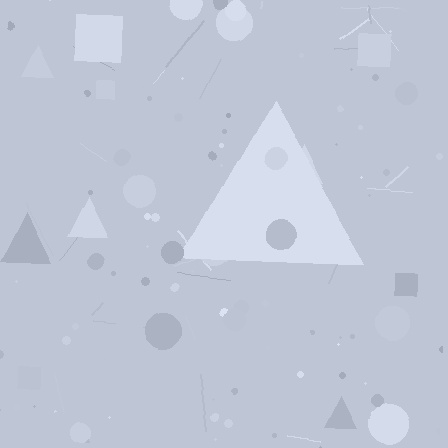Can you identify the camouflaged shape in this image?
The camouflaged shape is a triangle.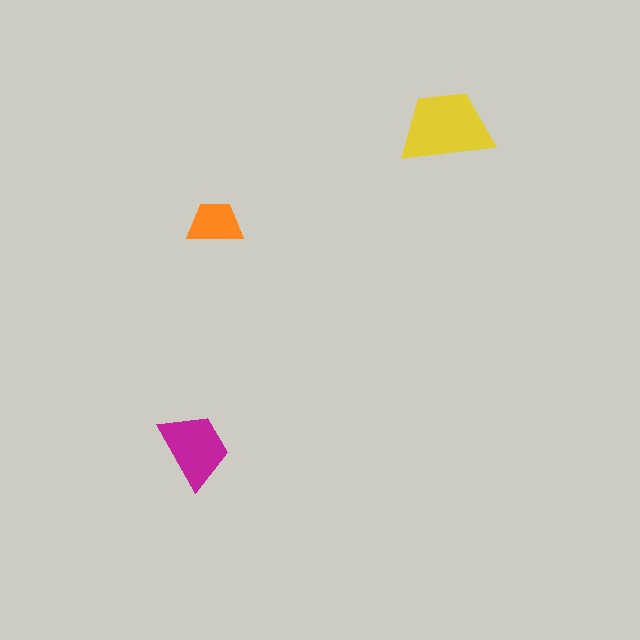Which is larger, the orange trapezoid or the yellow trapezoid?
The yellow one.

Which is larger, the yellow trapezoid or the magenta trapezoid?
The yellow one.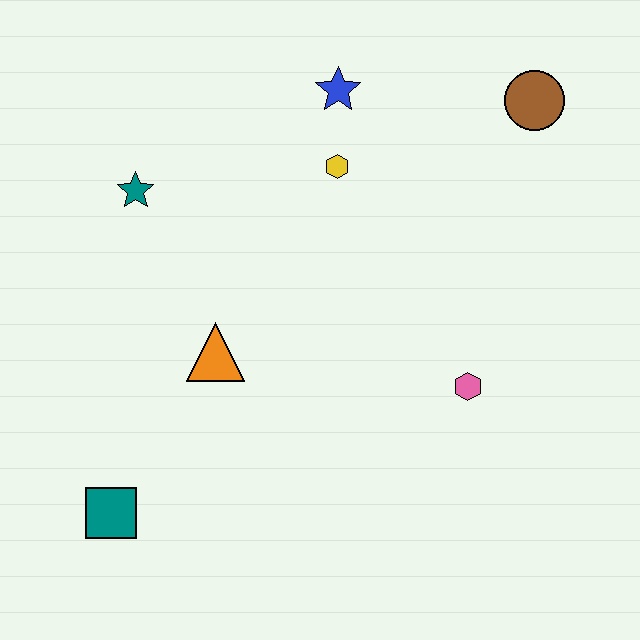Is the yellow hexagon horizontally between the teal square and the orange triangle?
No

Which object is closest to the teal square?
The orange triangle is closest to the teal square.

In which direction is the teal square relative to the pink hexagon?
The teal square is to the left of the pink hexagon.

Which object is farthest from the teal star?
The brown circle is farthest from the teal star.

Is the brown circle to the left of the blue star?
No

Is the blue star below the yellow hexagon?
No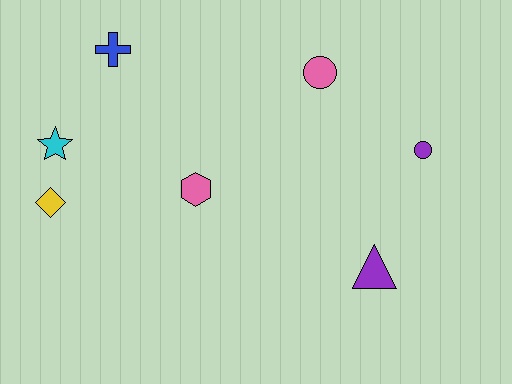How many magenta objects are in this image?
There are no magenta objects.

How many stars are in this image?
There is 1 star.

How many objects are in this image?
There are 7 objects.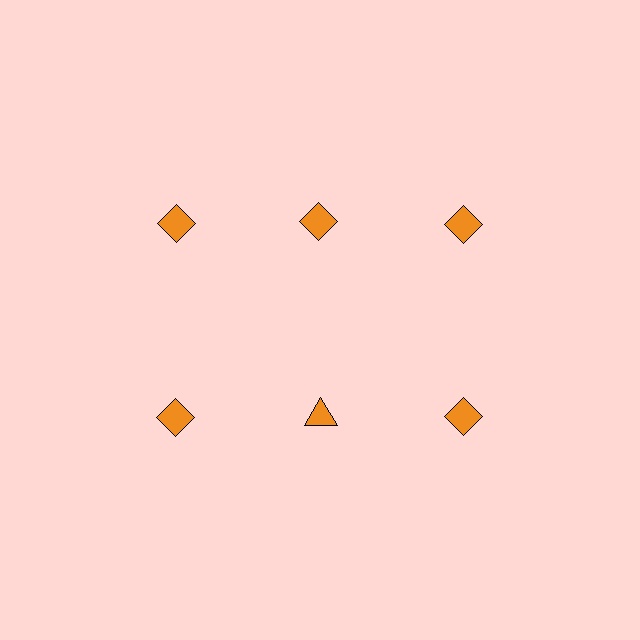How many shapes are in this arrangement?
There are 6 shapes arranged in a grid pattern.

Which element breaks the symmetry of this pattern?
The orange triangle in the second row, second from left column breaks the symmetry. All other shapes are orange diamonds.